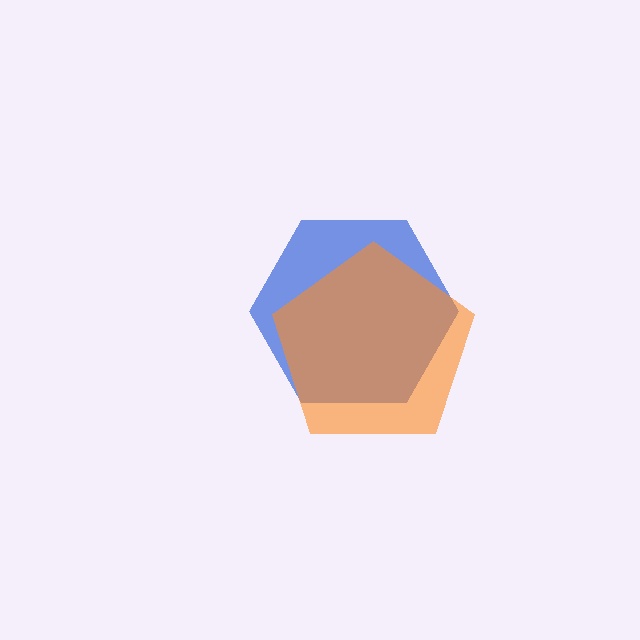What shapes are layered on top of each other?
The layered shapes are: a blue hexagon, an orange pentagon.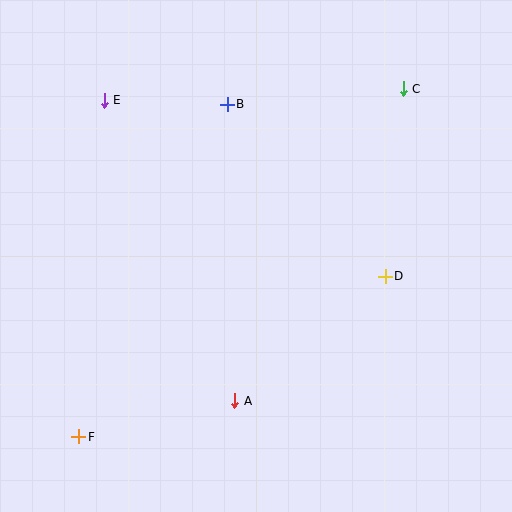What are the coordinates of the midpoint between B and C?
The midpoint between B and C is at (315, 97).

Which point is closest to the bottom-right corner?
Point D is closest to the bottom-right corner.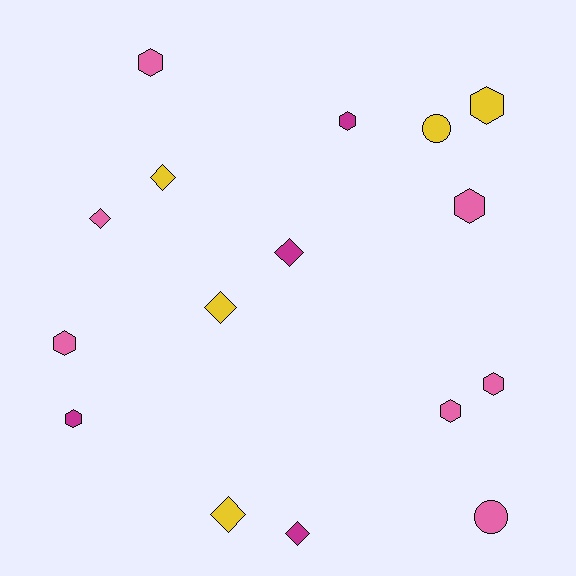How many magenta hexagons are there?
There are 2 magenta hexagons.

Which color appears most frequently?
Pink, with 7 objects.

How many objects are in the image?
There are 16 objects.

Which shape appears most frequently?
Hexagon, with 8 objects.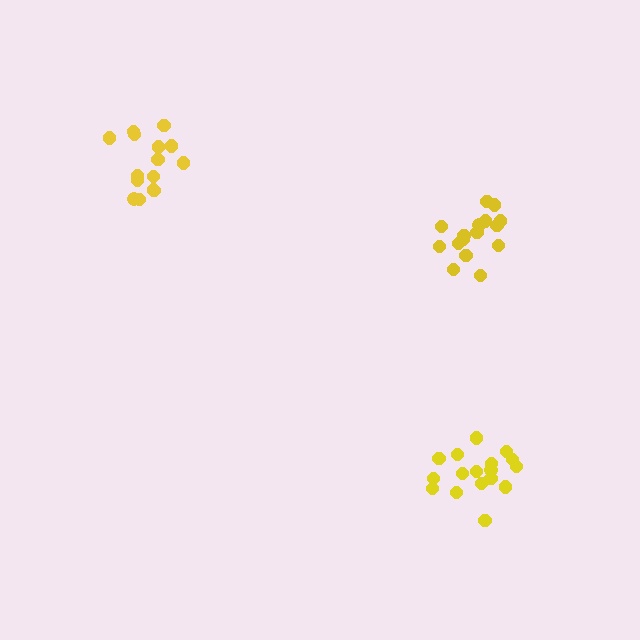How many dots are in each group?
Group 1: 17 dots, Group 2: 15 dots, Group 3: 16 dots (48 total).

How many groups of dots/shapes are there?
There are 3 groups.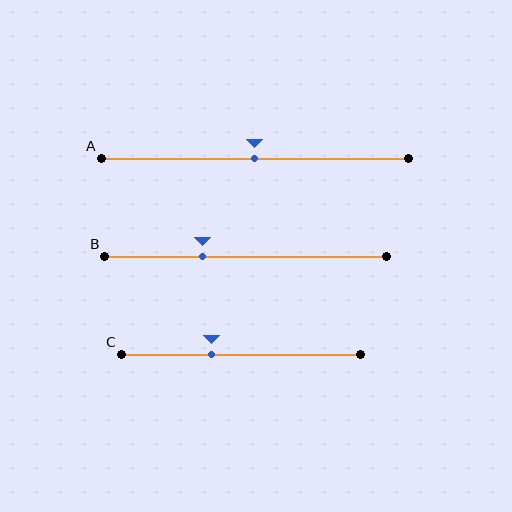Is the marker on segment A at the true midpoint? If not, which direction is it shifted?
Yes, the marker on segment A is at the true midpoint.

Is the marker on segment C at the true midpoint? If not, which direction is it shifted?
No, the marker on segment C is shifted to the left by about 12% of the segment length.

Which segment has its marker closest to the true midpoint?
Segment A has its marker closest to the true midpoint.